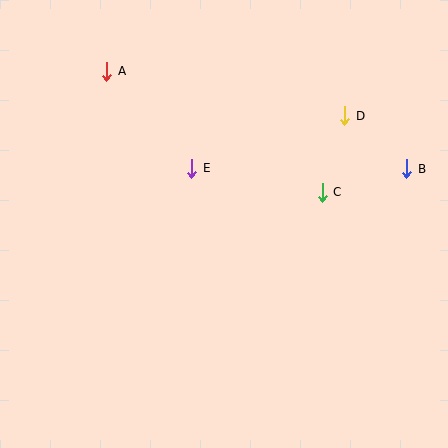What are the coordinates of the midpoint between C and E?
The midpoint between C and E is at (257, 180).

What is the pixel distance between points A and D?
The distance between A and D is 242 pixels.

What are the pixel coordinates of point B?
Point B is at (407, 169).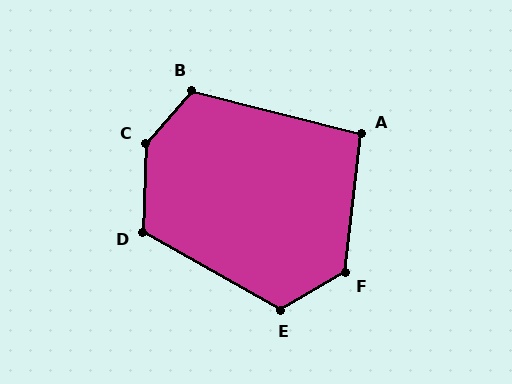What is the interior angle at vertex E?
Approximately 121 degrees (obtuse).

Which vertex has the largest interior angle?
C, at approximately 141 degrees.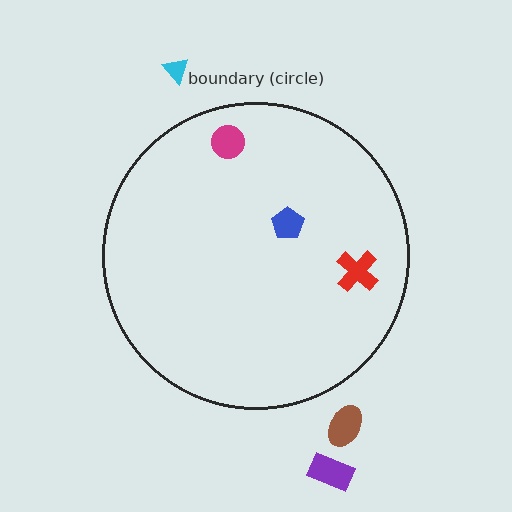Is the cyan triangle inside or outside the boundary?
Outside.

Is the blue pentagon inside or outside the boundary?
Inside.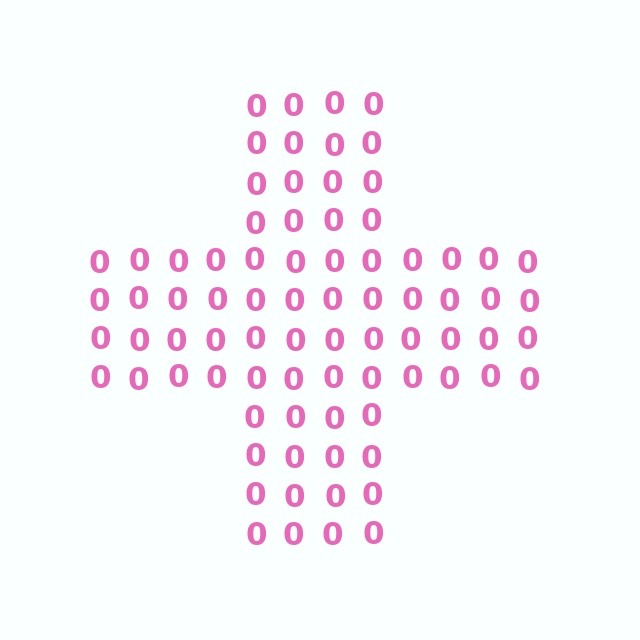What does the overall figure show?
The overall figure shows a cross.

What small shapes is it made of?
It is made of small digit 0's.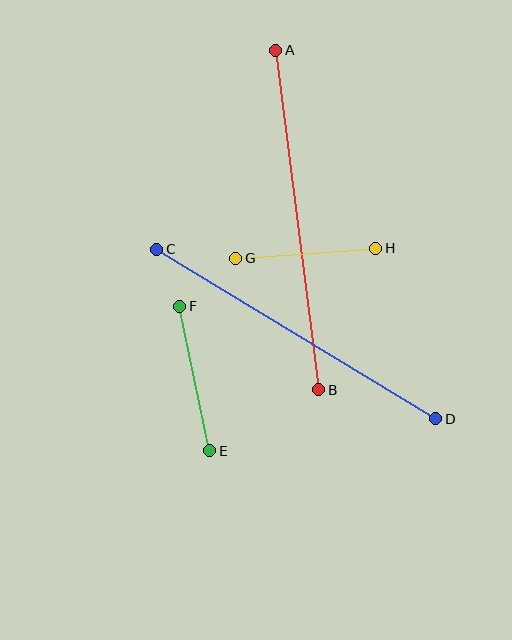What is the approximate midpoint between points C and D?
The midpoint is at approximately (296, 334) pixels.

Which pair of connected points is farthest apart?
Points A and B are farthest apart.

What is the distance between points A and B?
The distance is approximately 342 pixels.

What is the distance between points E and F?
The distance is approximately 148 pixels.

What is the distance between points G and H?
The distance is approximately 140 pixels.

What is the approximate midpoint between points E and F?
The midpoint is at approximately (195, 378) pixels.